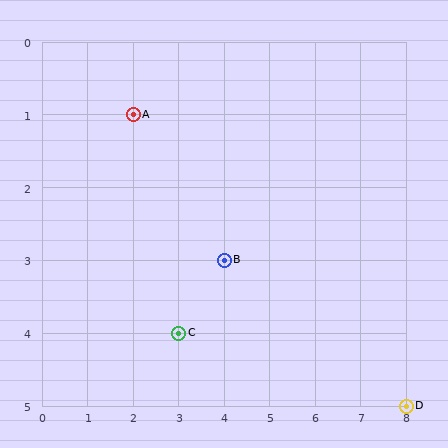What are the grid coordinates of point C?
Point C is at grid coordinates (3, 4).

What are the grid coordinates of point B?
Point B is at grid coordinates (4, 3).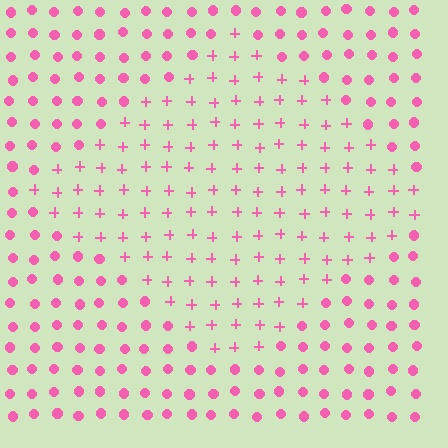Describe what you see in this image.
The image is filled with small pink elements arranged in a uniform grid. A diamond-shaped region contains plus signs, while the surrounding area contains circles. The boundary is defined purely by the change in element shape.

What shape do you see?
I see a diamond.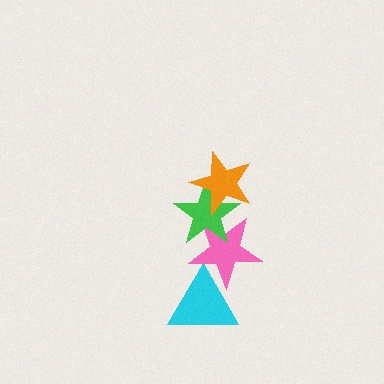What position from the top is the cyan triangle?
The cyan triangle is 4th from the top.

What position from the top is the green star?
The green star is 2nd from the top.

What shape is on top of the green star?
The orange star is on top of the green star.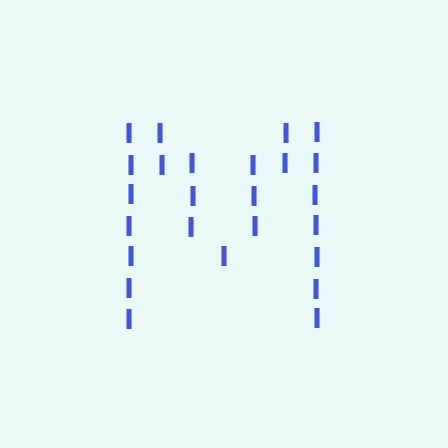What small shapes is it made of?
It is made of small letter I's.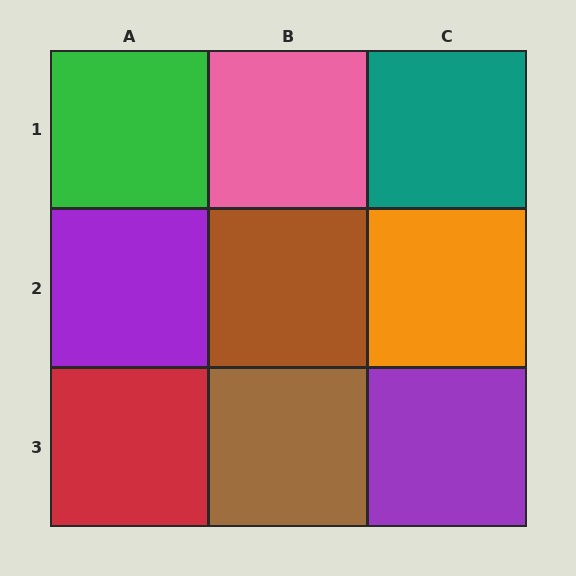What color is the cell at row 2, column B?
Brown.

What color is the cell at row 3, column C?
Purple.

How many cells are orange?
1 cell is orange.